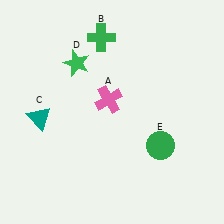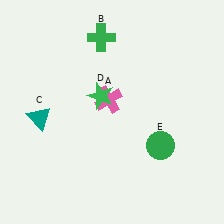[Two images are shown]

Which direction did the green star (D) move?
The green star (D) moved down.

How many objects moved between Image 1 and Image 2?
1 object moved between the two images.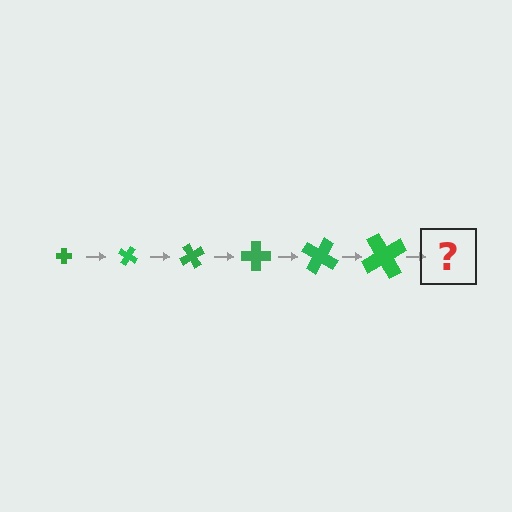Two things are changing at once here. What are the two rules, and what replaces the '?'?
The two rules are that the cross grows larger each step and it rotates 30 degrees each step. The '?' should be a cross, larger than the previous one and rotated 180 degrees from the start.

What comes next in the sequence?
The next element should be a cross, larger than the previous one and rotated 180 degrees from the start.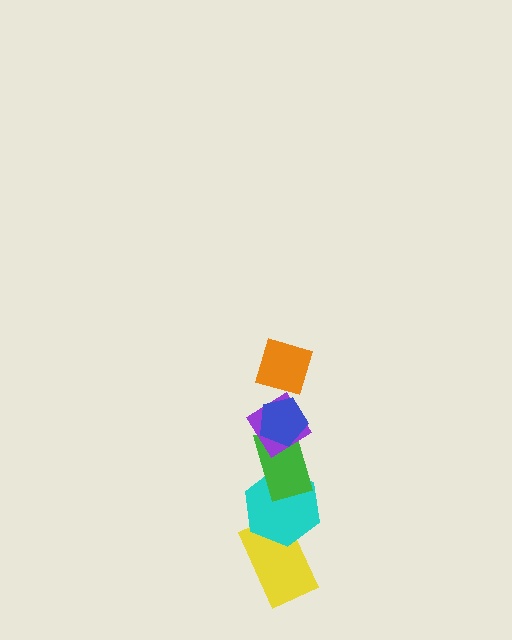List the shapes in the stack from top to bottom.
From top to bottom: the orange diamond, the blue pentagon, the purple diamond, the green rectangle, the cyan hexagon, the yellow rectangle.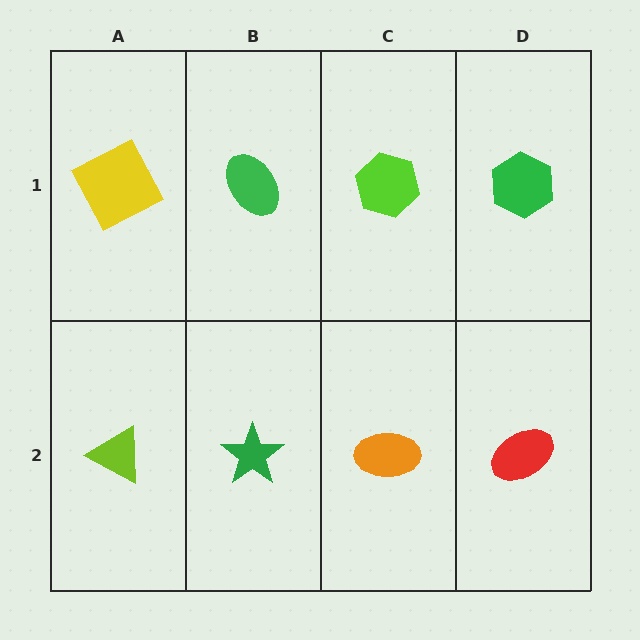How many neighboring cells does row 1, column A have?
2.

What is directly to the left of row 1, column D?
A lime hexagon.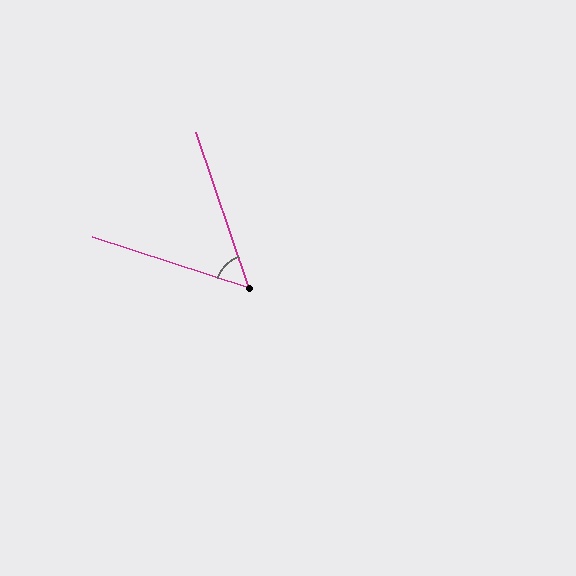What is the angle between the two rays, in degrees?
Approximately 53 degrees.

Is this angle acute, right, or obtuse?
It is acute.